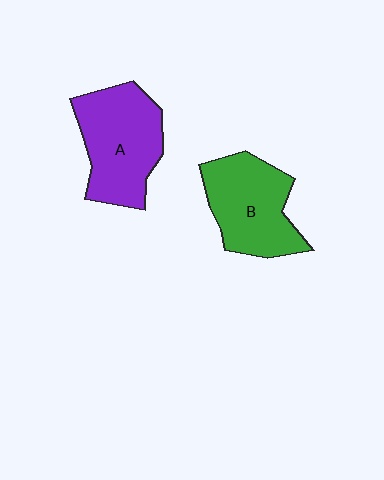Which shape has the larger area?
Shape A (purple).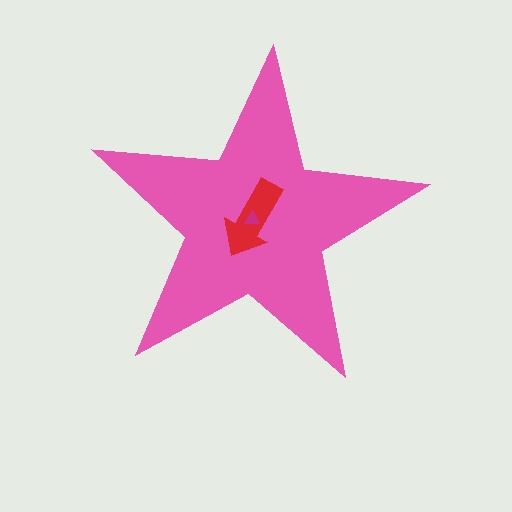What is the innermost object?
The magenta triangle.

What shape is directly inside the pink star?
The red arrow.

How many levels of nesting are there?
3.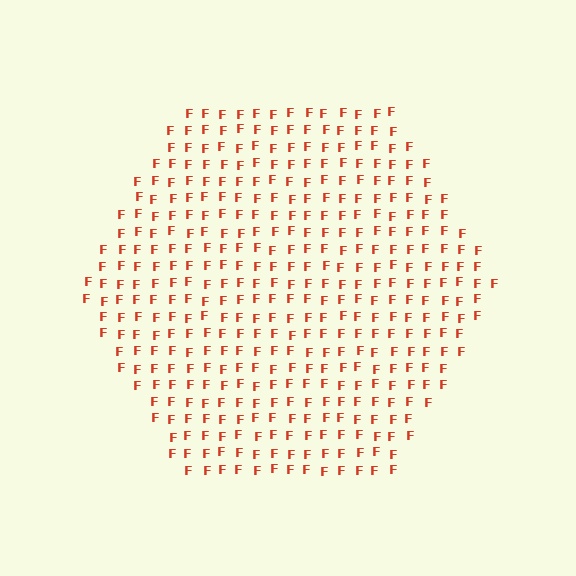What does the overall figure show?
The overall figure shows a hexagon.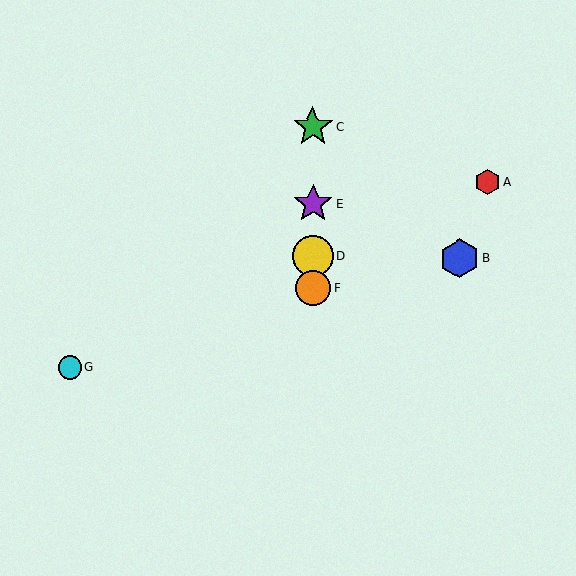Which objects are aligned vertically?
Objects C, D, E, F are aligned vertically.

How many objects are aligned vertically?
4 objects (C, D, E, F) are aligned vertically.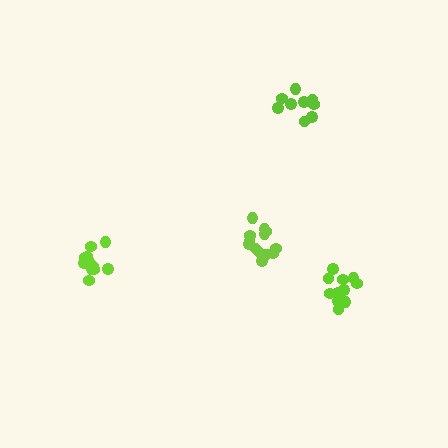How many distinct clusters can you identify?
There are 4 distinct clusters.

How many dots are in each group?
Group 1: 12 dots, Group 2: 9 dots, Group 3: 13 dots, Group 4: 12 dots (46 total).